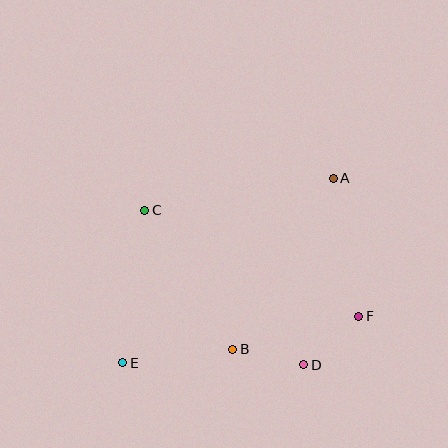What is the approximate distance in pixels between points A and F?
The distance between A and F is approximately 140 pixels.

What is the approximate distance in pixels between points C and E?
The distance between C and E is approximately 154 pixels.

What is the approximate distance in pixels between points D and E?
The distance between D and E is approximately 181 pixels.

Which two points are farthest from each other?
Points A and E are farthest from each other.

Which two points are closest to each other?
Points B and D are closest to each other.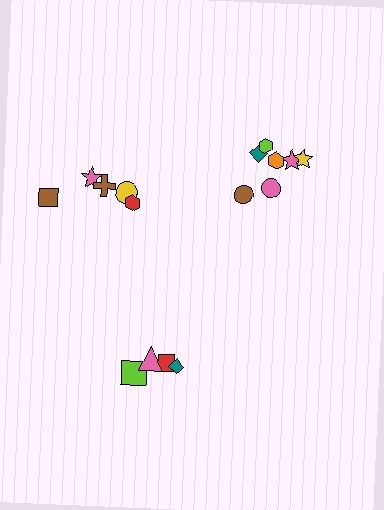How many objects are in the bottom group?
There are 4 objects.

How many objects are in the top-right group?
There are 7 objects.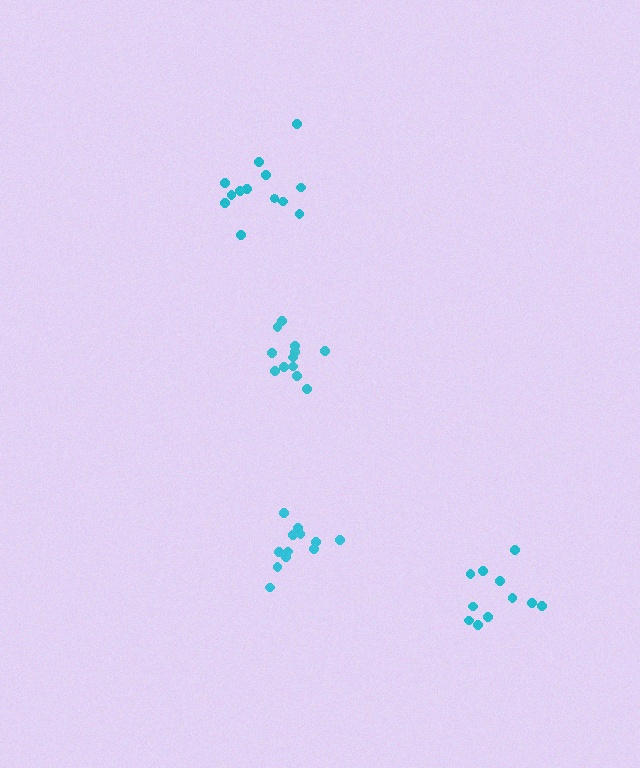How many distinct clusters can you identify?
There are 4 distinct clusters.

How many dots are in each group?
Group 1: 12 dots, Group 2: 13 dots, Group 3: 12 dots, Group 4: 11 dots (48 total).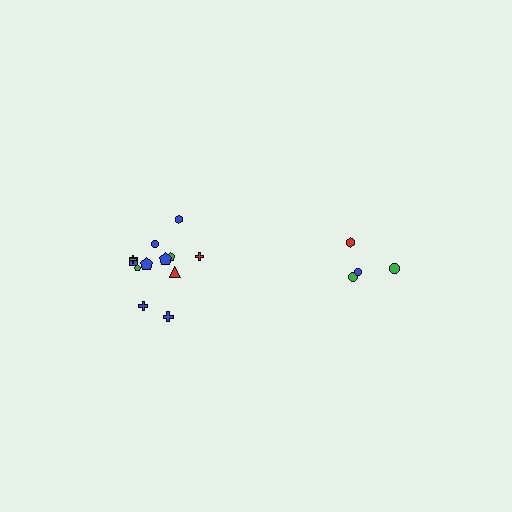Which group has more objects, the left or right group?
The left group.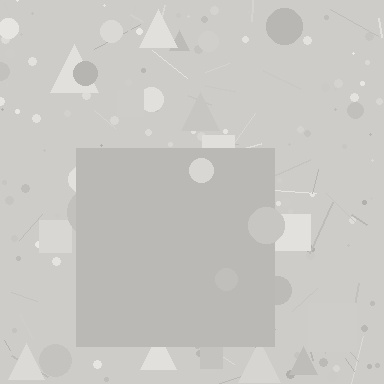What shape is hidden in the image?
A square is hidden in the image.